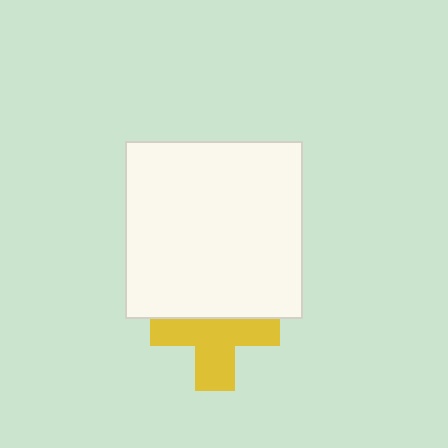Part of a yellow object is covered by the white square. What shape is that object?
It is a cross.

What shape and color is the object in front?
The object in front is a white square.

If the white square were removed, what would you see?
You would see the complete yellow cross.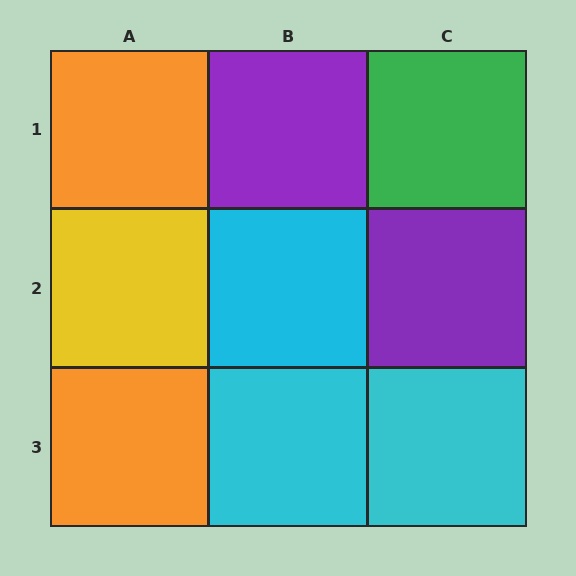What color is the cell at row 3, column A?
Orange.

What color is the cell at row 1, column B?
Purple.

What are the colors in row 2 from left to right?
Yellow, cyan, purple.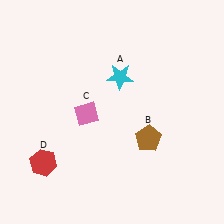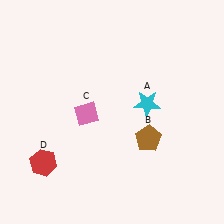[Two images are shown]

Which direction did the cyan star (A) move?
The cyan star (A) moved right.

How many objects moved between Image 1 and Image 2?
1 object moved between the two images.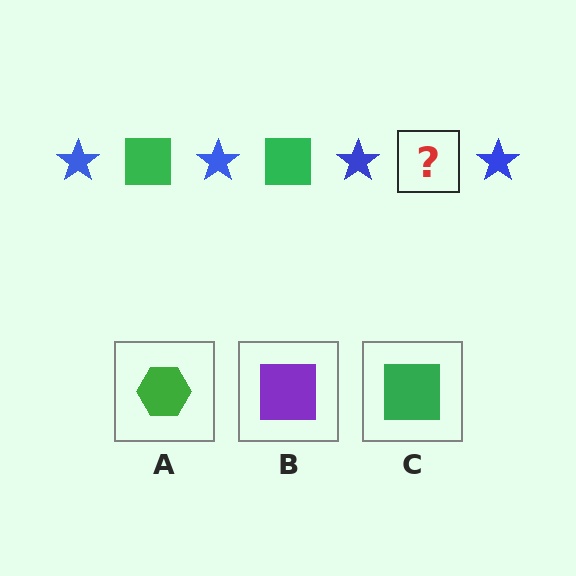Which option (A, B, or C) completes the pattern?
C.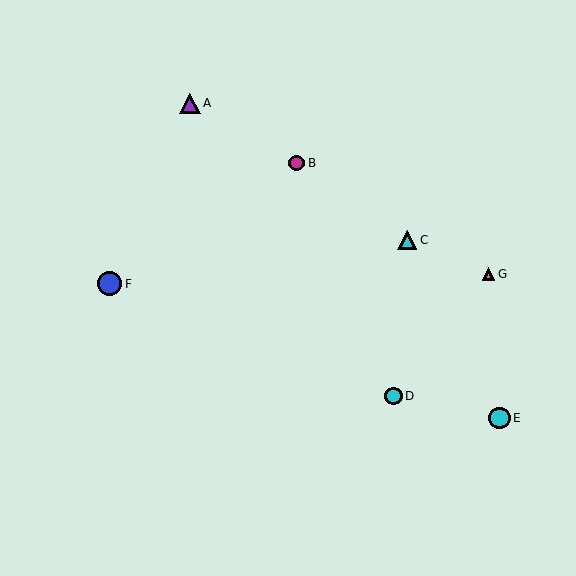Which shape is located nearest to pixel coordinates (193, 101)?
The purple triangle (labeled A) at (190, 103) is nearest to that location.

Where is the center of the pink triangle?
The center of the pink triangle is at (488, 274).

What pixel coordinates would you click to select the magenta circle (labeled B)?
Click at (297, 163) to select the magenta circle B.